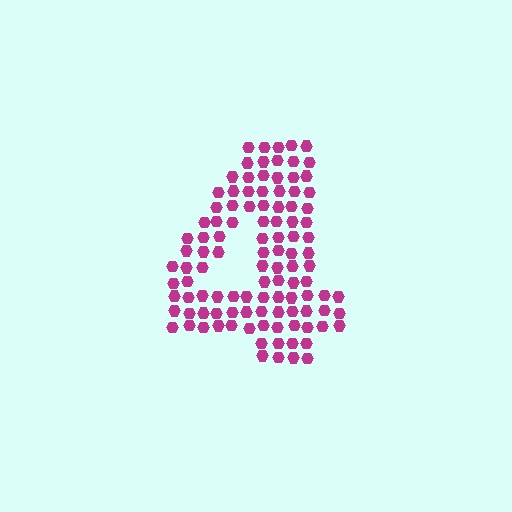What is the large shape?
The large shape is the digit 4.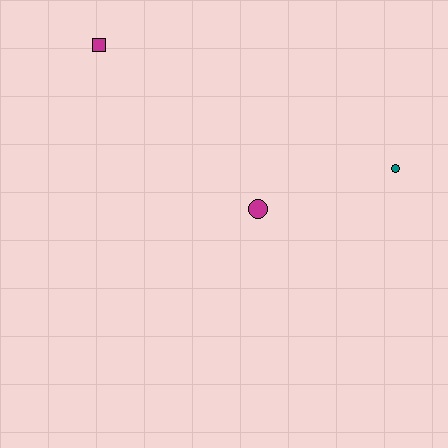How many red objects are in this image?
There are no red objects.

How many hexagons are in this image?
There are no hexagons.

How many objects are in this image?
There are 3 objects.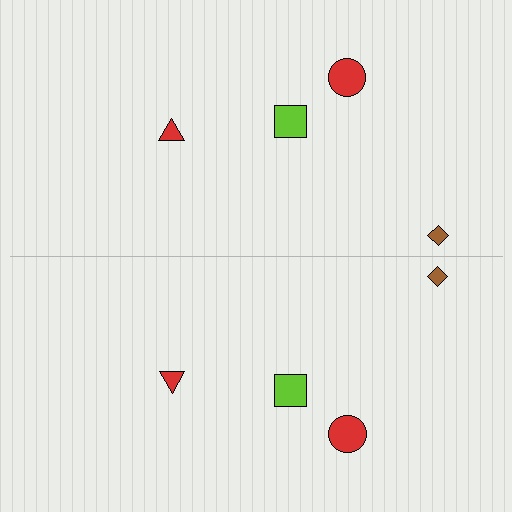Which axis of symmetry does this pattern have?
The pattern has a horizontal axis of symmetry running through the center of the image.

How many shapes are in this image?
There are 8 shapes in this image.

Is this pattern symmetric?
Yes, this pattern has bilateral (reflection) symmetry.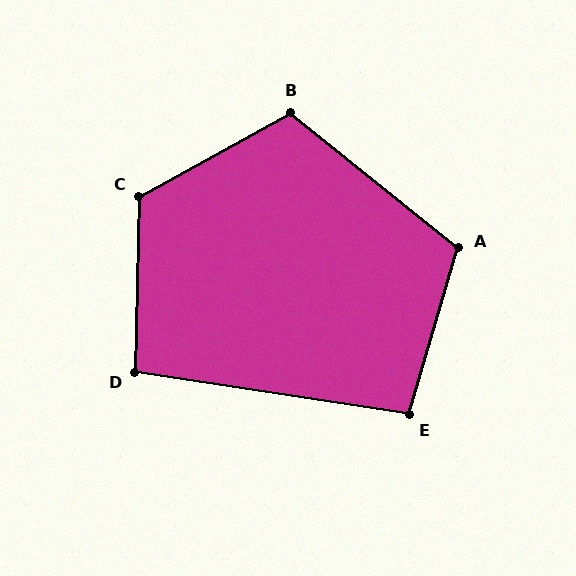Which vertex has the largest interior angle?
C, at approximately 120 degrees.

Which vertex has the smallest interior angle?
D, at approximately 97 degrees.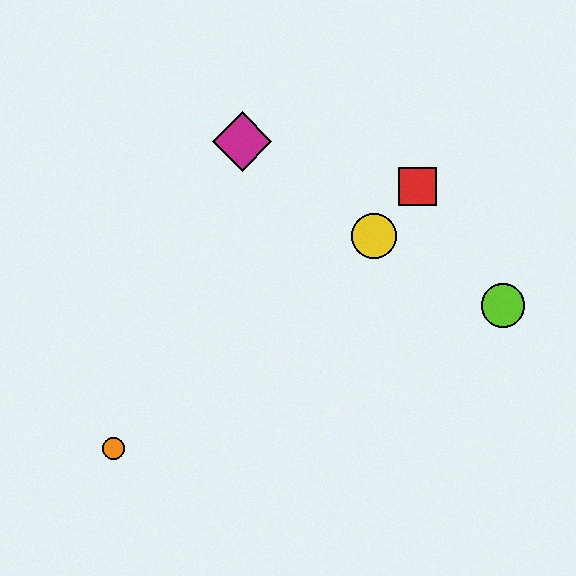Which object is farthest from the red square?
The orange circle is farthest from the red square.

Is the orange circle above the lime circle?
No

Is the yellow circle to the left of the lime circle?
Yes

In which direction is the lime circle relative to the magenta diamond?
The lime circle is to the right of the magenta diamond.